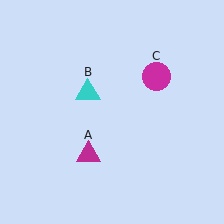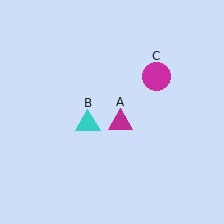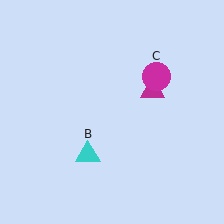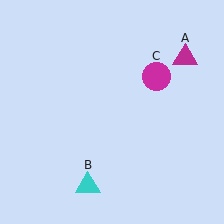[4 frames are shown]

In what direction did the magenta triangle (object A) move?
The magenta triangle (object A) moved up and to the right.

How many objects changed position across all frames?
2 objects changed position: magenta triangle (object A), cyan triangle (object B).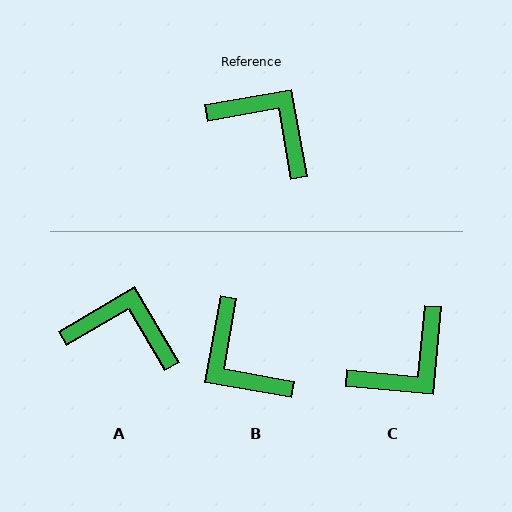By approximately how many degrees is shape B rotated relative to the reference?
Approximately 160 degrees counter-clockwise.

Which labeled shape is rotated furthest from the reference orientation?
B, about 160 degrees away.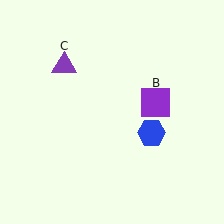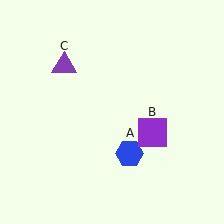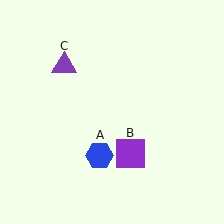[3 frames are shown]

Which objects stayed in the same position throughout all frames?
Purple triangle (object C) remained stationary.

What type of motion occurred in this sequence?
The blue hexagon (object A), purple square (object B) rotated clockwise around the center of the scene.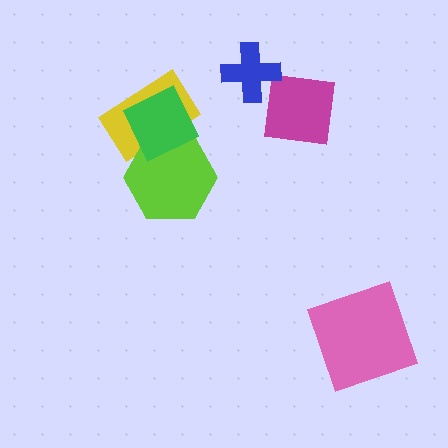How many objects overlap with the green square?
2 objects overlap with the green square.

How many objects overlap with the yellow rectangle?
2 objects overlap with the yellow rectangle.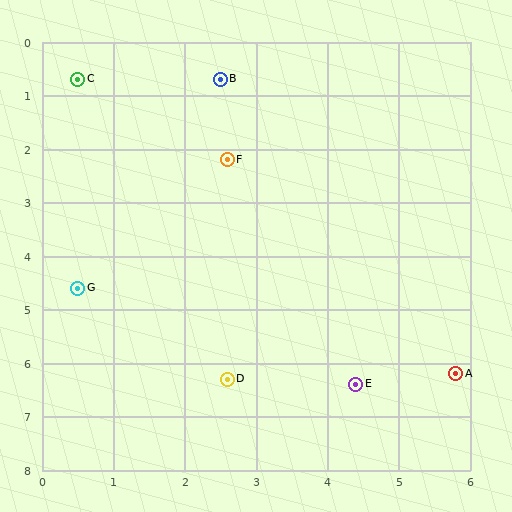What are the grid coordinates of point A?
Point A is at approximately (5.8, 6.2).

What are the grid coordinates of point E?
Point E is at approximately (4.4, 6.4).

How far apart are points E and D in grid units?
Points E and D are about 1.8 grid units apart.